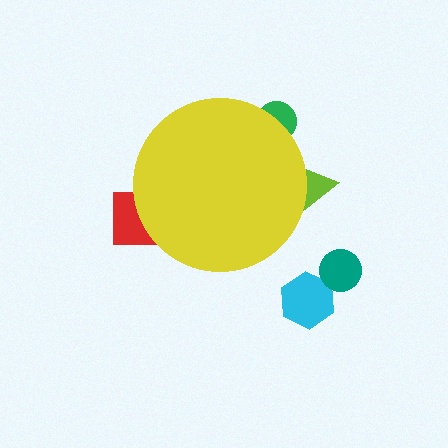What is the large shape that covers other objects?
A yellow circle.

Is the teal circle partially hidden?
No, the teal circle is fully visible.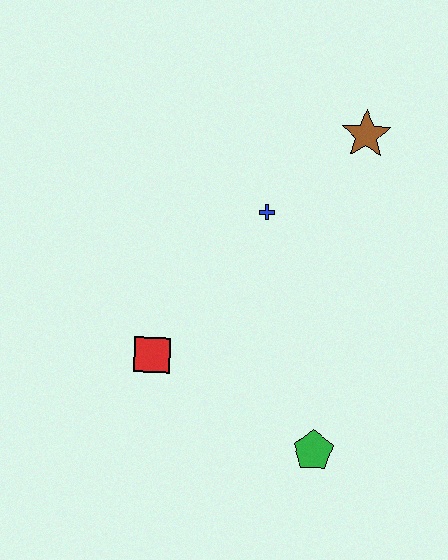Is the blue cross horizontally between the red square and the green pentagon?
Yes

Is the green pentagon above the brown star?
No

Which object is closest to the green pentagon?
The red square is closest to the green pentagon.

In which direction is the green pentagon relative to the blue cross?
The green pentagon is below the blue cross.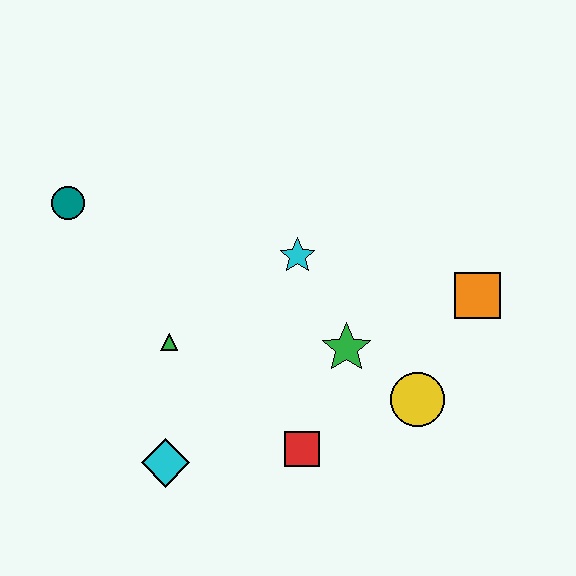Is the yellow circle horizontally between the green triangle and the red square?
No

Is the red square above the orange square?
No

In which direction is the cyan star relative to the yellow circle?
The cyan star is above the yellow circle.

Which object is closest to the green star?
The yellow circle is closest to the green star.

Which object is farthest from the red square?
The teal circle is farthest from the red square.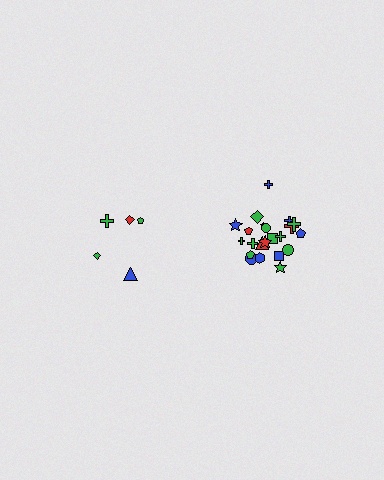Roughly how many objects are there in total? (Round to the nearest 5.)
Roughly 25 objects in total.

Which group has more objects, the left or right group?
The right group.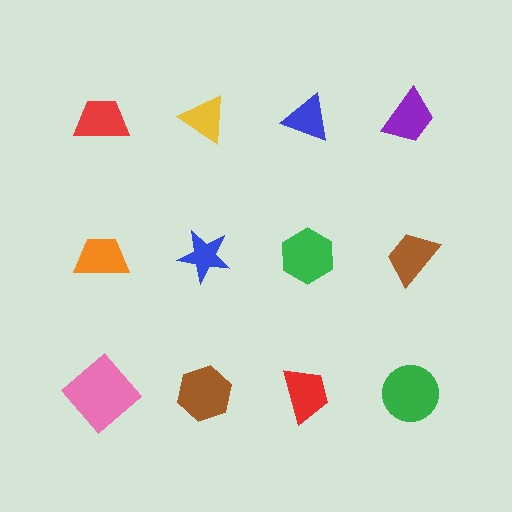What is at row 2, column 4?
A brown trapezoid.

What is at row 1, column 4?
A purple trapezoid.